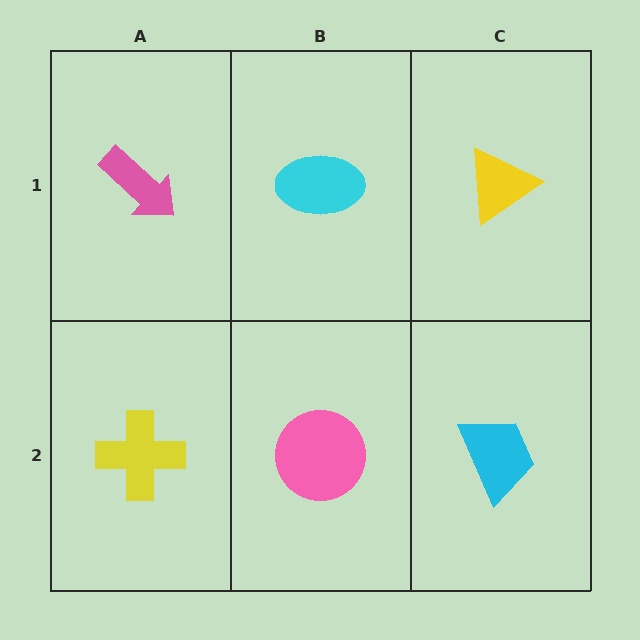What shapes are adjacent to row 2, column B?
A cyan ellipse (row 1, column B), a yellow cross (row 2, column A), a cyan trapezoid (row 2, column C).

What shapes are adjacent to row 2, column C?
A yellow triangle (row 1, column C), a pink circle (row 2, column B).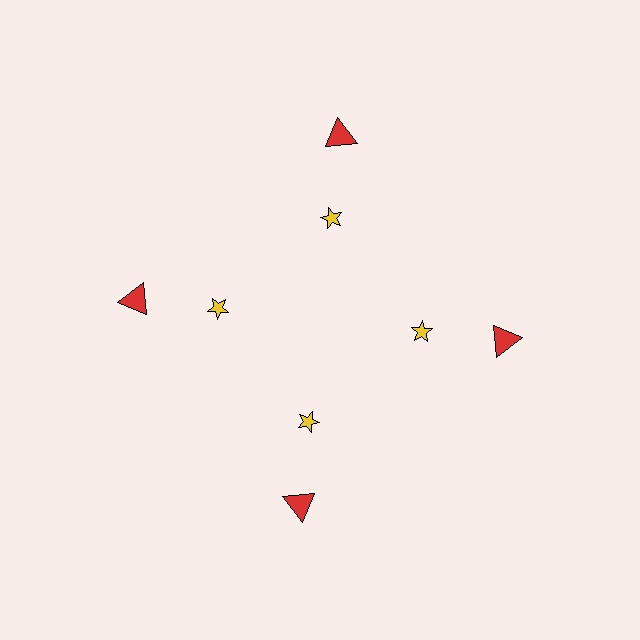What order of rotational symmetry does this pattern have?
This pattern has 4-fold rotational symmetry.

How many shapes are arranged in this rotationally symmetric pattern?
There are 8 shapes, arranged in 4 groups of 2.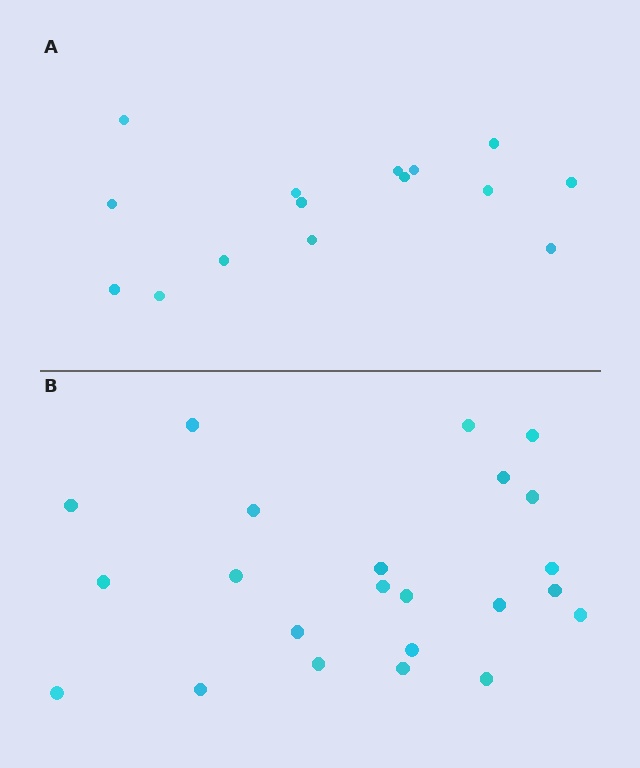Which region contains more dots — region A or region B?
Region B (the bottom region) has more dots.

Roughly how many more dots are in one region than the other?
Region B has roughly 8 or so more dots than region A.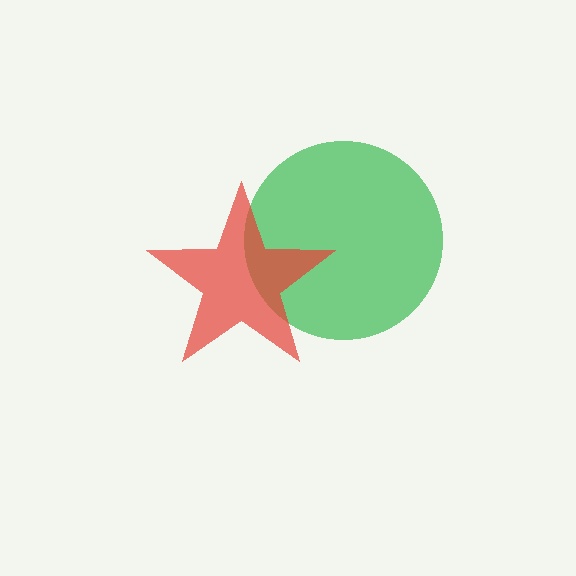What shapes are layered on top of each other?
The layered shapes are: a green circle, a red star.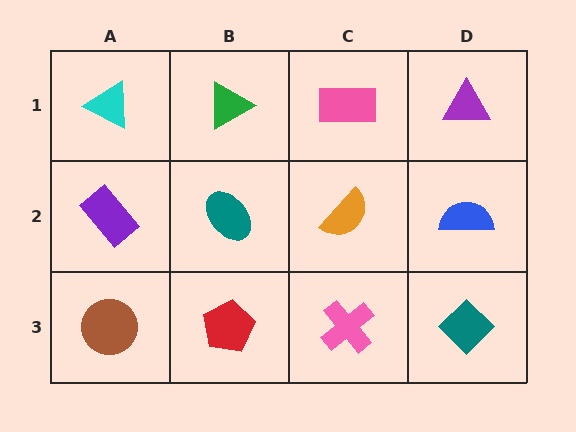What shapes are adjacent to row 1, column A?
A purple rectangle (row 2, column A), a green triangle (row 1, column B).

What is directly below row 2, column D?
A teal diamond.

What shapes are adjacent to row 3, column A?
A purple rectangle (row 2, column A), a red pentagon (row 3, column B).